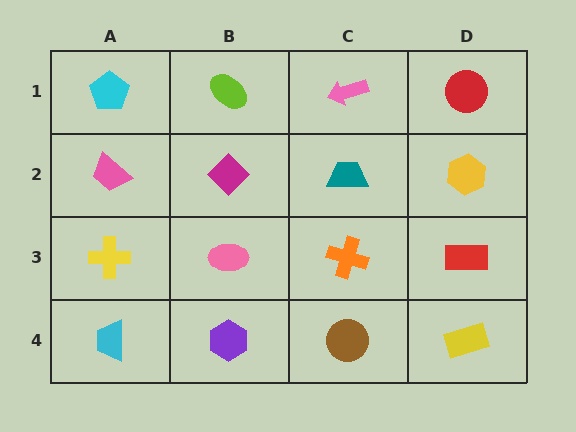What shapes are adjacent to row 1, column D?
A yellow hexagon (row 2, column D), a pink arrow (row 1, column C).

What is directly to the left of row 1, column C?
A lime ellipse.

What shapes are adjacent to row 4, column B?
A pink ellipse (row 3, column B), a cyan trapezoid (row 4, column A), a brown circle (row 4, column C).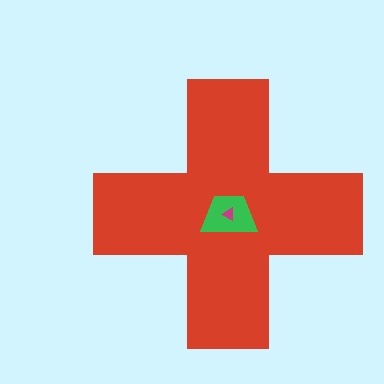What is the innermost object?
The magenta triangle.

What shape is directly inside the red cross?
The green trapezoid.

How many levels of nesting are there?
3.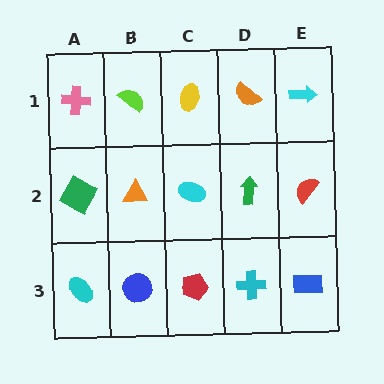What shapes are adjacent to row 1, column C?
A cyan ellipse (row 2, column C), a lime semicircle (row 1, column B), an orange semicircle (row 1, column D).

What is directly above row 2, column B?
A lime semicircle.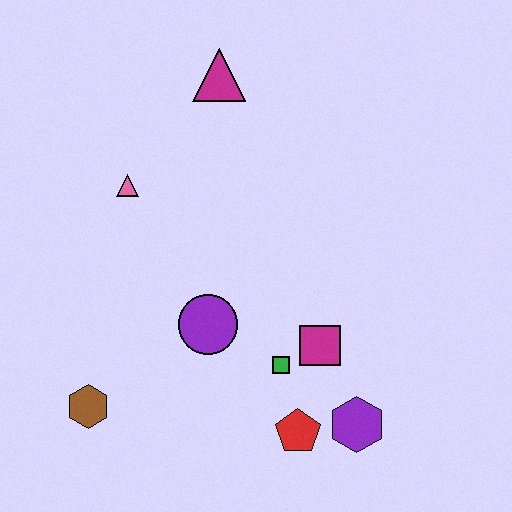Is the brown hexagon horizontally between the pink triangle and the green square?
No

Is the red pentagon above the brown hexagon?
No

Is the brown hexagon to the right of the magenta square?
No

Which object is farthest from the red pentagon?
The magenta triangle is farthest from the red pentagon.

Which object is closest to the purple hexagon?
The red pentagon is closest to the purple hexagon.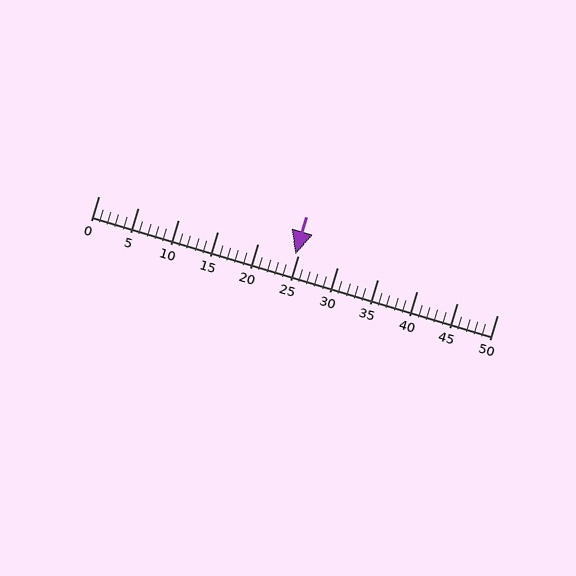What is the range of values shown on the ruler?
The ruler shows values from 0 to 50.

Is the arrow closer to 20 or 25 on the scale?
The arrow is closer to 25.